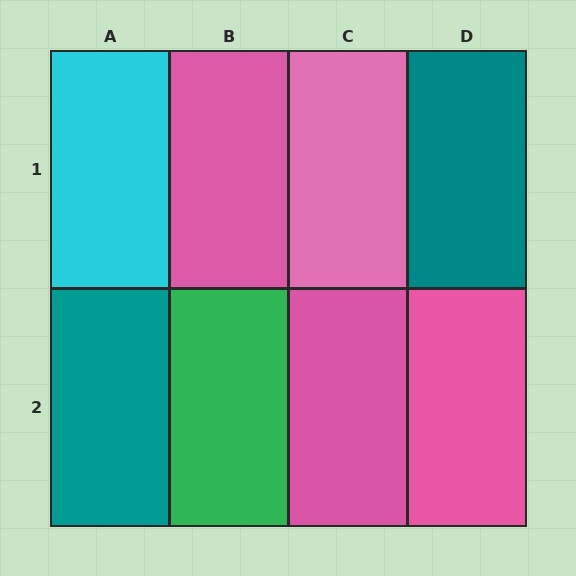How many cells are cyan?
1 cell is cyan.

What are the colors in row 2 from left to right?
Teal, green, pink, pink.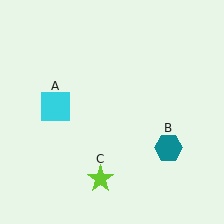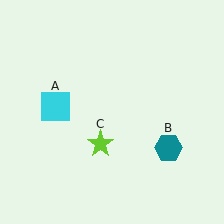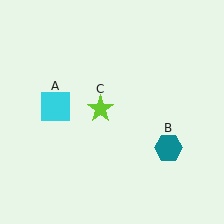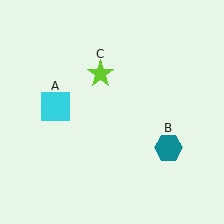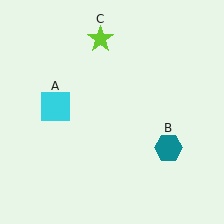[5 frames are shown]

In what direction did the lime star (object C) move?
The lime star (object C) moved up.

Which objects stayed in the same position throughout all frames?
Cyan square (object A) and teal hexagon (object B) remained stationary.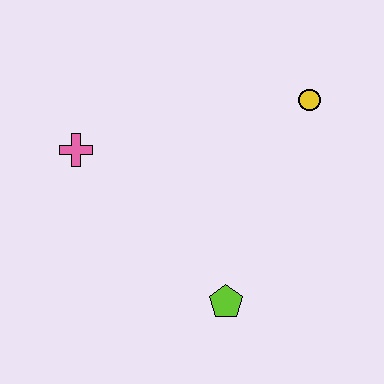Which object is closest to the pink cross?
The lime pentagon is closest to the pink cross.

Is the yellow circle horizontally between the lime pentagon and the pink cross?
No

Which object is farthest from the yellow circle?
The pink cross is farthest from the yellow circle.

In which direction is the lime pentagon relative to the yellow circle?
The lime pentagon is below the yellow circle.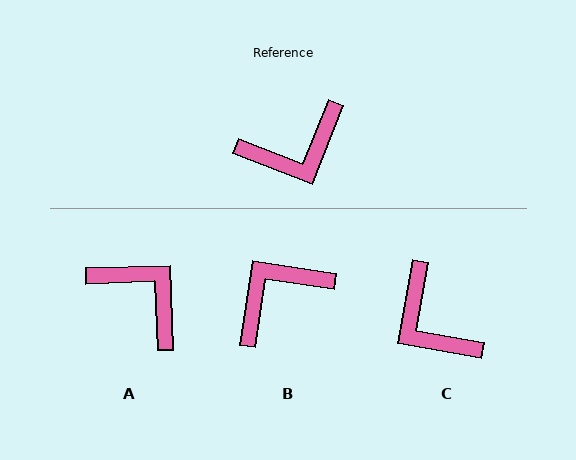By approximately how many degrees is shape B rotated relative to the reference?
Approximately 167 degrees clockwise.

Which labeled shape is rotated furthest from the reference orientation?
B, about 167 degrees away.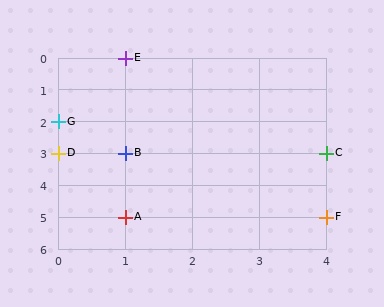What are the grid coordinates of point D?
Point D is at grid coordinates (0, 3).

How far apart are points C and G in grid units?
Points C and G are 4 columns and 1 row apart (about 4.1 grid units diagonally).